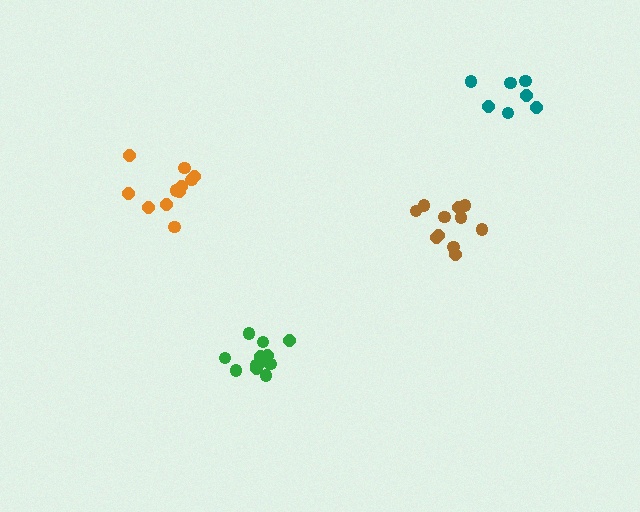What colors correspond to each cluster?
The clusters are colored: green, teal, brown, orange.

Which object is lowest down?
The green cluster is bottommost.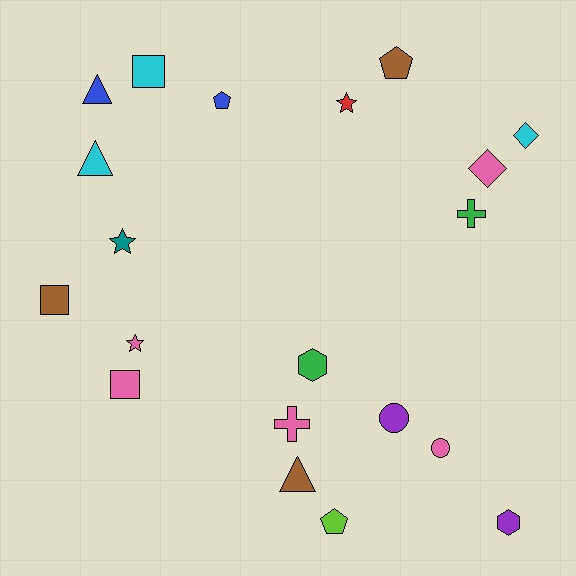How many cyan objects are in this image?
There are 3 cyan objects.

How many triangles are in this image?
There are 3 triangles.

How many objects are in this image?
There are 20 objects.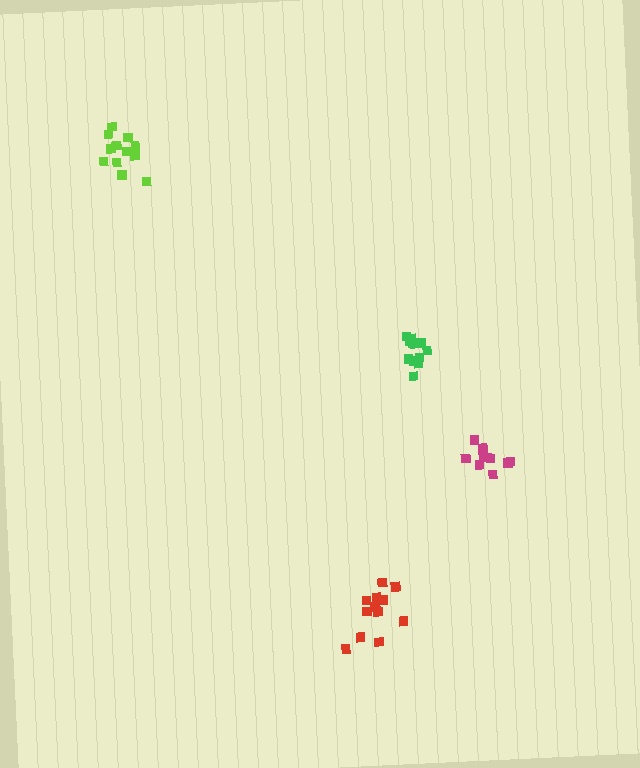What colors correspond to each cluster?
The clusters are colored: magenta, red, green, lime.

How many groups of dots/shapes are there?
There are 4 groups.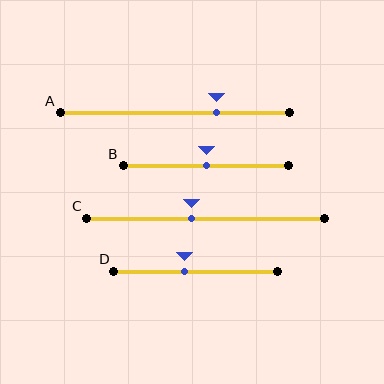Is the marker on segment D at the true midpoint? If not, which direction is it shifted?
No, the marker on segment D is shifted to the left by about 7% of the segment length.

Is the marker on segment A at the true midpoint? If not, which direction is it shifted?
No, the marker on segment A is shifted to the right by about 18% of the segment length.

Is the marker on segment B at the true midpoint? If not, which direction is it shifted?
Yes, the marker on segment B is at the true midpoint.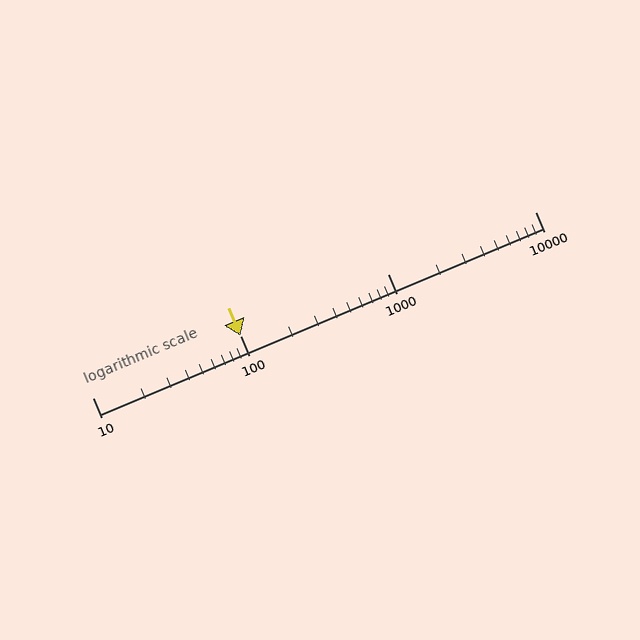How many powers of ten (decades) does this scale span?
The scale spans 3 decades, from 10 to 10000.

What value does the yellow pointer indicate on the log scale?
The pointer indicates approximately 100.